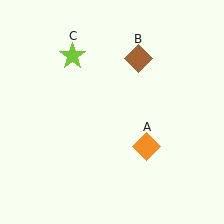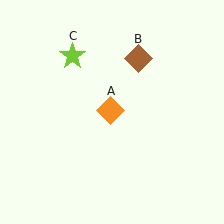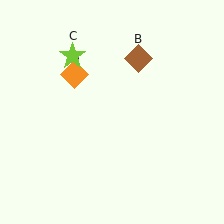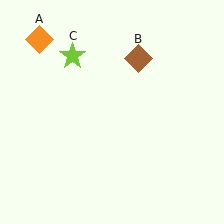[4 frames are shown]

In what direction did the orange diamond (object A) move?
The orange diamond (object A) moved up and to the left.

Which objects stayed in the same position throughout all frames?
Brown diamond (object B) and lime star (object C) remained stationary.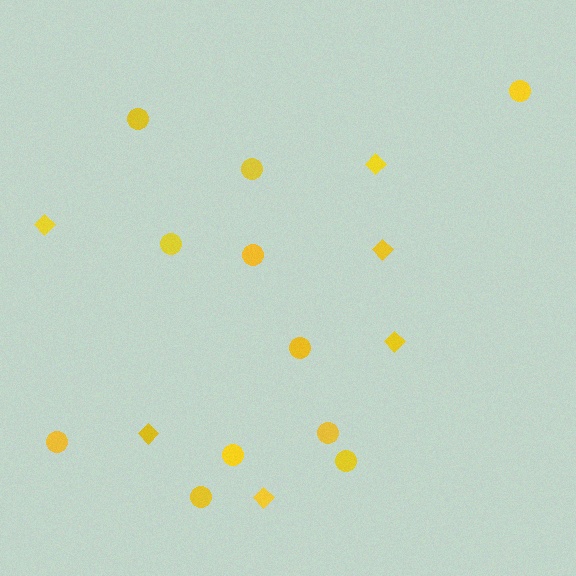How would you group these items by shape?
There are 2 groups: one group of diamonds (6) and one group of circles (11).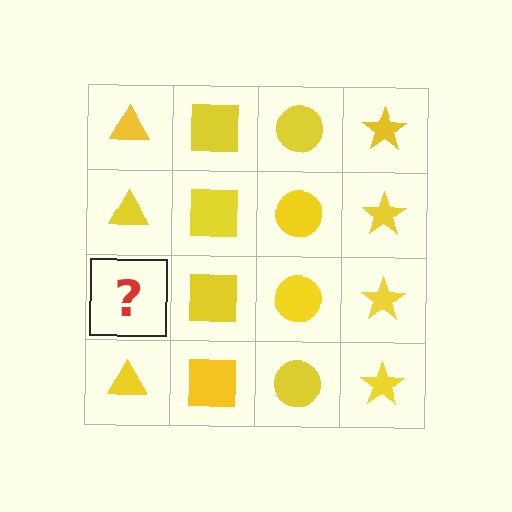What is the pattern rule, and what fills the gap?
The rule is that each column has a consistent shape. The gap should be filled with a yellow triangle.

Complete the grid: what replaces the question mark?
The question mark should be replaced with a yellow triangle.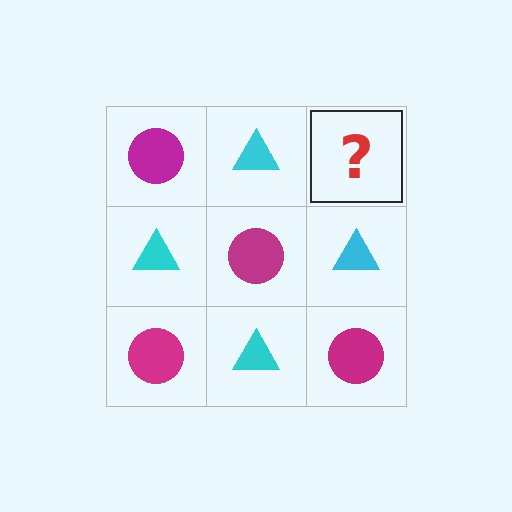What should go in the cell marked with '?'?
The missing cell should contain a magenta circle.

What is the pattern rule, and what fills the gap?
The rule is that it alternates magenta circle and cyan triangle in a checkerboard pattern. The gap should be filled with a magenta circle.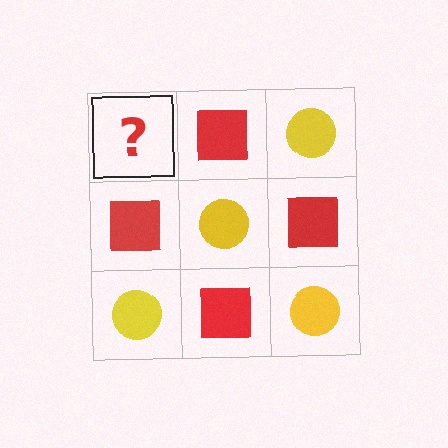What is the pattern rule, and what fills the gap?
The rule is that it alternates yellow circle and red square in a checkerboard pattern. The gap should be filled with a yellow circle.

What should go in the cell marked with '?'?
The missing cell should contain a yellow circle.